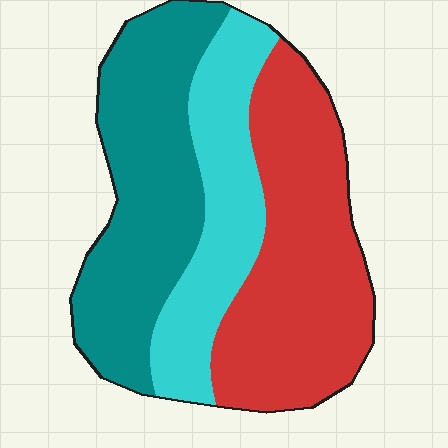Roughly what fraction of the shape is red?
Red covers 40% of the shape.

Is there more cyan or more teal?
Teal.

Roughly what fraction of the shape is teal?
Teal takes up about three eighths (3/8) of the shape.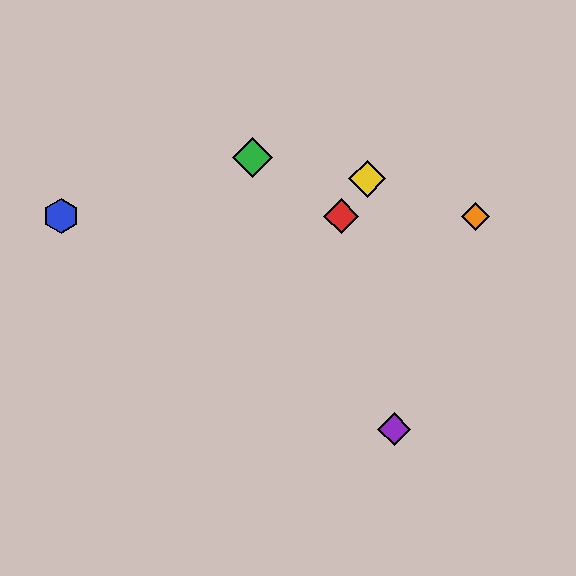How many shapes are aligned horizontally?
3 shapes (the red diamond, the blue hexagon, the orange diamond) are aligned horizontally.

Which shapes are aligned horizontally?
The red diamond, the blue hexagon, the orange diamond are aligned horizontally.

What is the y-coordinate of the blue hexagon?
The blue hexagon is at y≈216.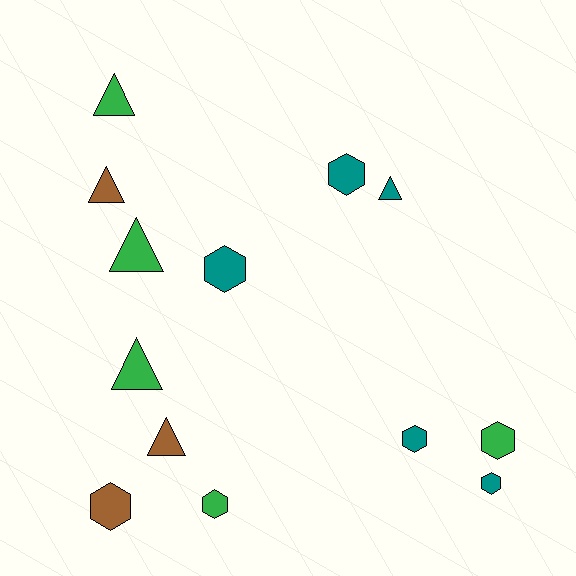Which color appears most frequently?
Teal, with 5 objects.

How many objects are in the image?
There are 13 objects.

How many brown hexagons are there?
There is 1 brown hexagon.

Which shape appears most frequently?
Hexagon, with 7 objects.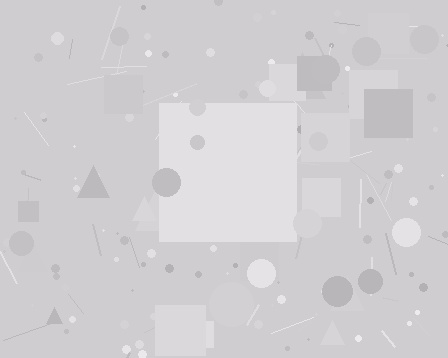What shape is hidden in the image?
A square is hidden in the image.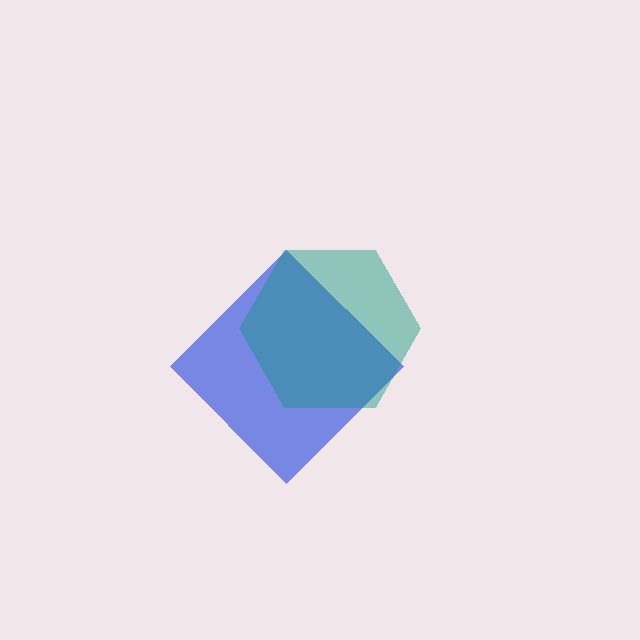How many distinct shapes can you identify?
There are 2 distinct shapes: a blue diamond, a teal hexagon.